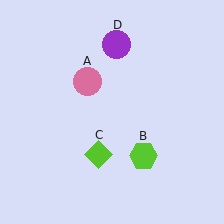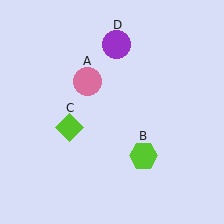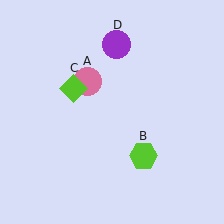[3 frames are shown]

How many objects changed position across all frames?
1 object changed position: lime diamond (object C).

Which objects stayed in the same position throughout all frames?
Pink circle (object A) and lime hexagon (object B) and purple circle (object D) remained stationary.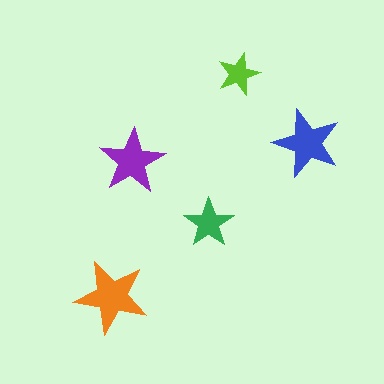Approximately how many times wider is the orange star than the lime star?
About 1.5 times wider.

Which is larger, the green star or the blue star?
The blue one.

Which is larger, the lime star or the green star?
The green one.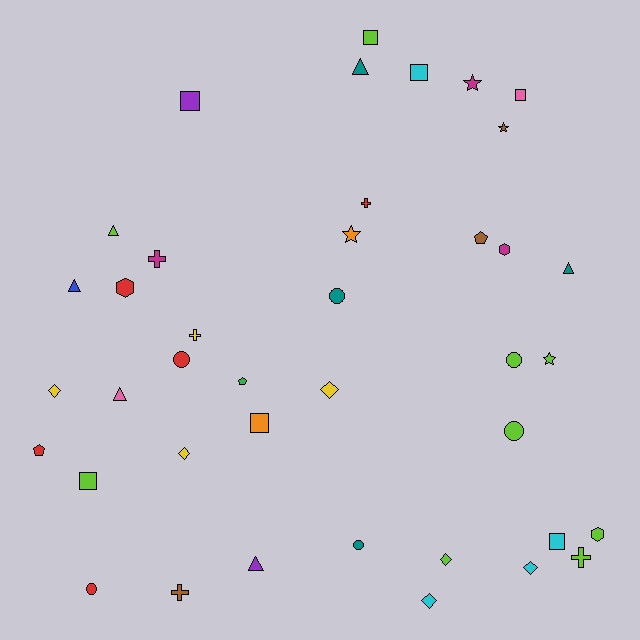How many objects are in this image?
There are 40 objects.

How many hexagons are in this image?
There are 3 hexagons.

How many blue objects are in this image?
There is 1 blue object.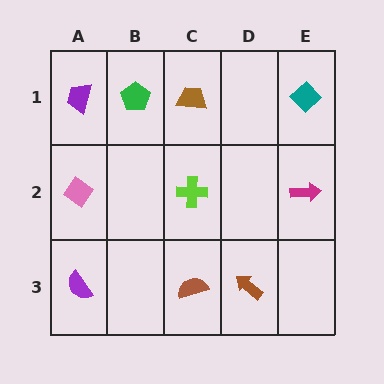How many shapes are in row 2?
3 shapes.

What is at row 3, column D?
A brown arrow.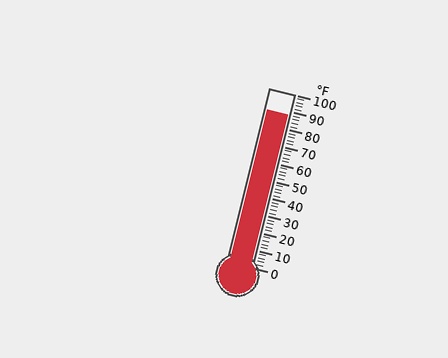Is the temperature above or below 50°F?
The temperature is above 50°F.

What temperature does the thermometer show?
The thermometer shows approximately 88°F.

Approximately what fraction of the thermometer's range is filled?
The thermometer is filled to approximately 90% of its range.